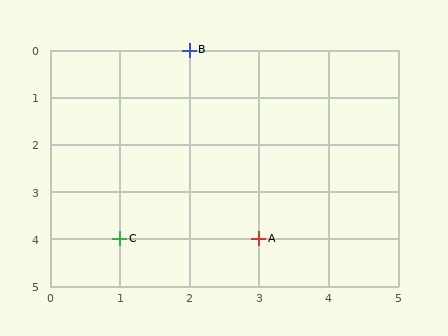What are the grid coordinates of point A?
Point A is at grid coordinates (3, 4).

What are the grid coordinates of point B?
Point B is at grid coordinates (2, 0).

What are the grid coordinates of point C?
Point C is at grid coordinates (1, 4).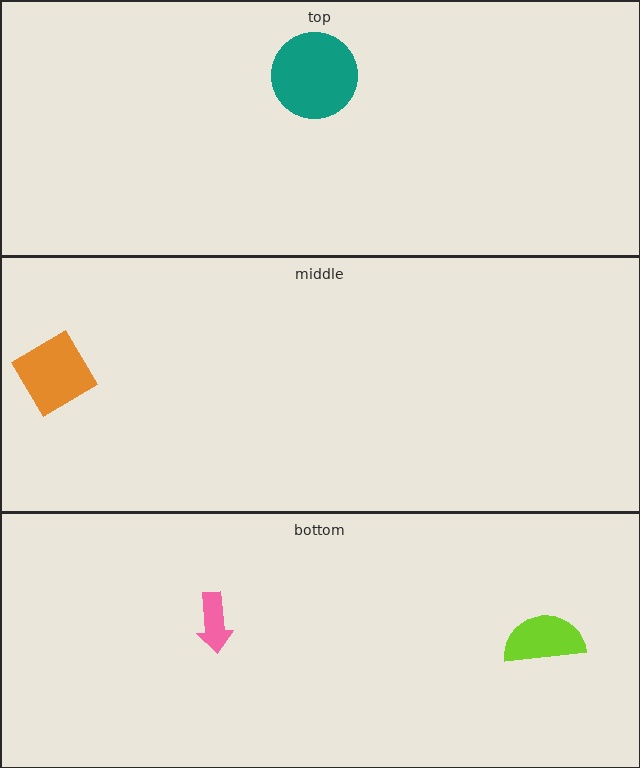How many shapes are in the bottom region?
2.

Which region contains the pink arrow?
The bottom region.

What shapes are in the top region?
The teal circle.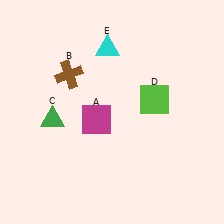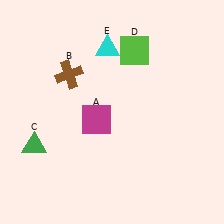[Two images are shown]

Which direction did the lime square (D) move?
The lime square (D) moved up.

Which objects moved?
The objects that moved are: the green triangle (C), the lime square (D).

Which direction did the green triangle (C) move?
The green triangle (C) moved down.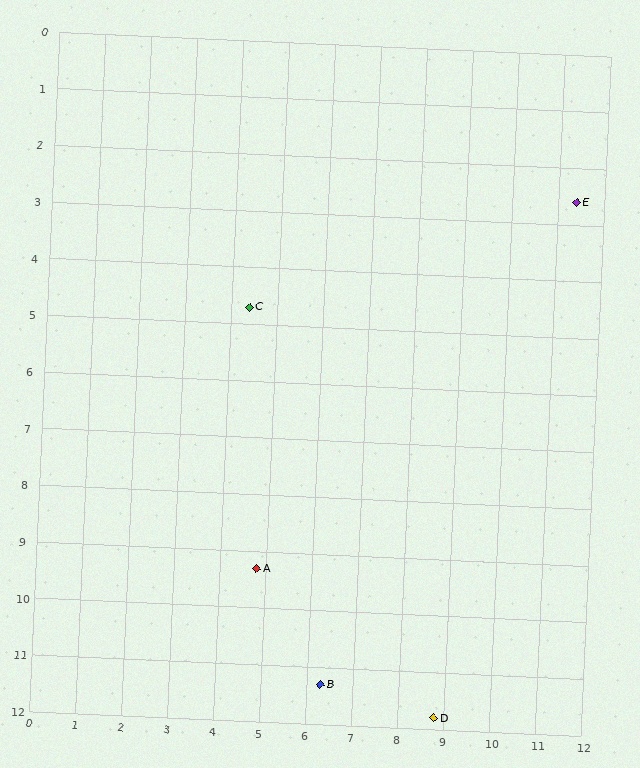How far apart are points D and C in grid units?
Points D and C are about 8.4 grid units apart.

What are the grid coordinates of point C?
Point C is at approximately (4.4, 4.7).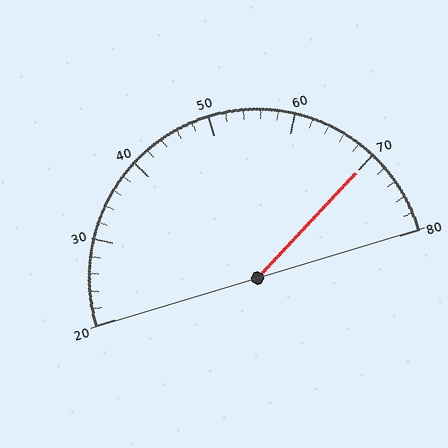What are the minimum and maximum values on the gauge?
The gauge ranges from 20 to 80.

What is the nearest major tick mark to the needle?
The nearest major tick mark is 70.